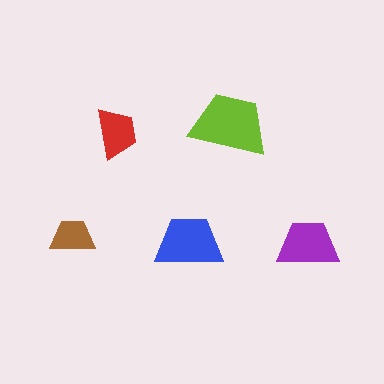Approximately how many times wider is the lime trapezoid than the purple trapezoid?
About 1.5 times wider.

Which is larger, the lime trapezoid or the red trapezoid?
The lime one.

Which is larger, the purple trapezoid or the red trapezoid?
The purple one.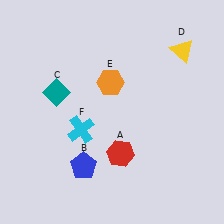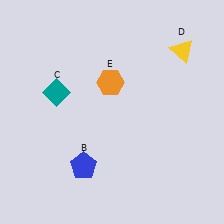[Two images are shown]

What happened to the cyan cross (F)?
The cyan cross (F) was removed in Image 2. It was in the bottom-left area of Image 1.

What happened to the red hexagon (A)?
The red hexagon (A) was removed in Image 2. It was in the bottom-right area of Image 1.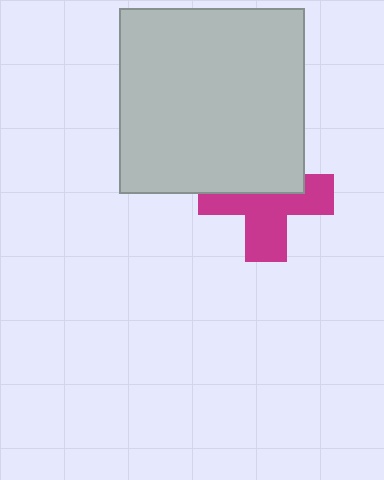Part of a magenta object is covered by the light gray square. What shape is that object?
It is a cross.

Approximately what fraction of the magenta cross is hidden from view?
Roughly 43% of the magenta cross is hidden behind the light gray square.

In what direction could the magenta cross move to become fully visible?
The magenta cross could move down. That would shift it out from behind the light gray square entirely.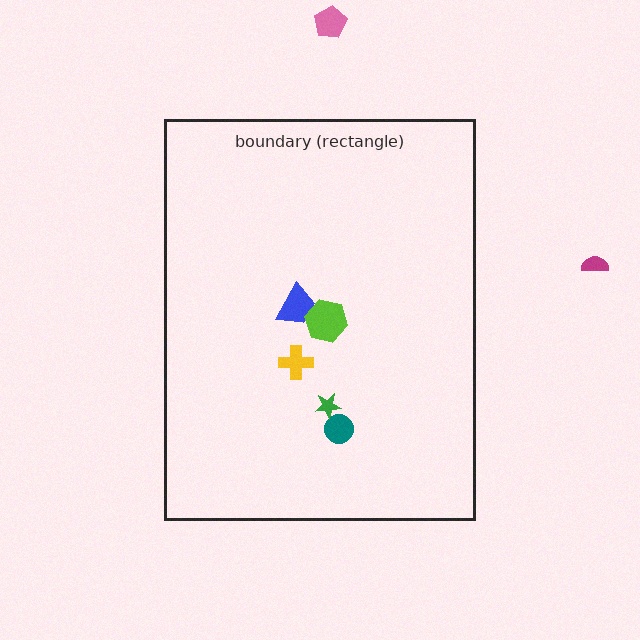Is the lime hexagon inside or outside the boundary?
Inside.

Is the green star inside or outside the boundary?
Inside.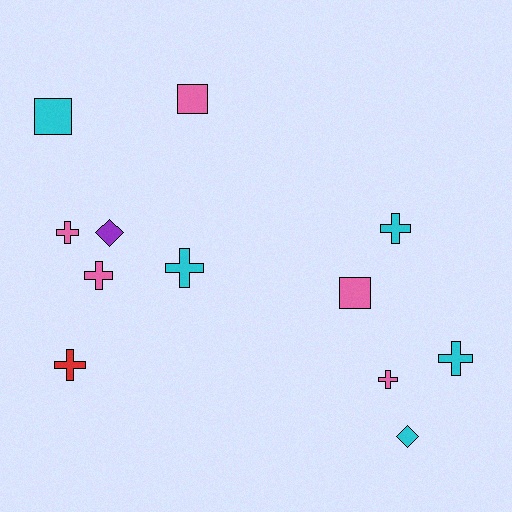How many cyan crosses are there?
There are 3 cyan crosses.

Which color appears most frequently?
Pink, with 5 objects.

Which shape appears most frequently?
Cross, with 7 objects.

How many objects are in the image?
There are 12 objects.